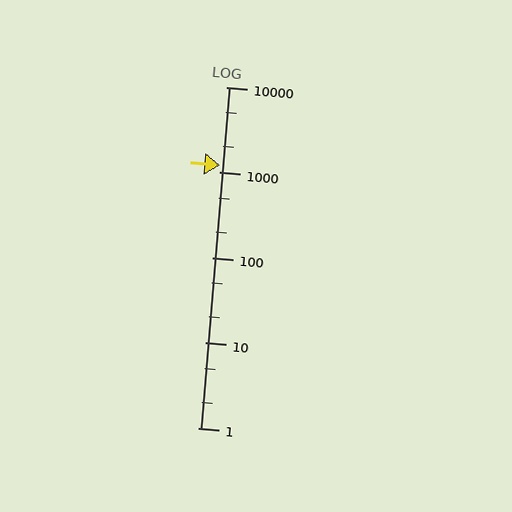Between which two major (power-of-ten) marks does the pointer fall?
The pointer is between 1000 and 10000.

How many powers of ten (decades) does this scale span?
The scale spans 4 decades, from 1 to 10000.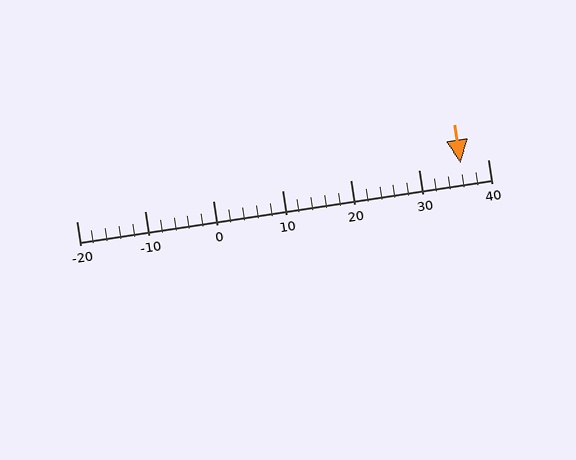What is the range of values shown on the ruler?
The ruler shows values from -20 to 40.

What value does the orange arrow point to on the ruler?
The orange arrow points to approximately 36.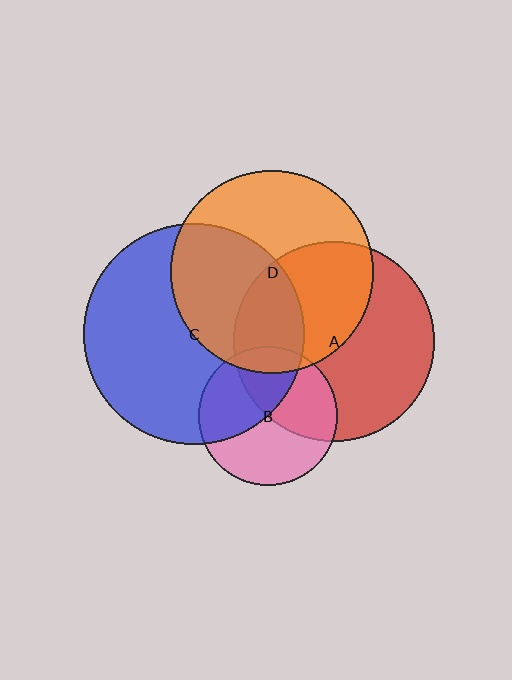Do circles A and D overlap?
Yes.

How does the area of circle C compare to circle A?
Approximately 1.2 times.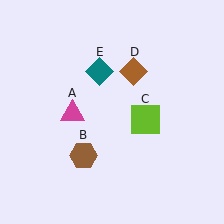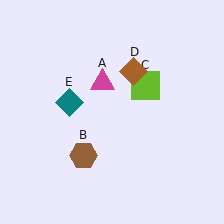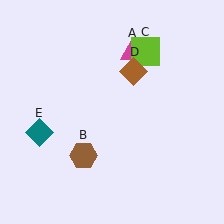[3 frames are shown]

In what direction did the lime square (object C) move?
The lime square (object C) moved up.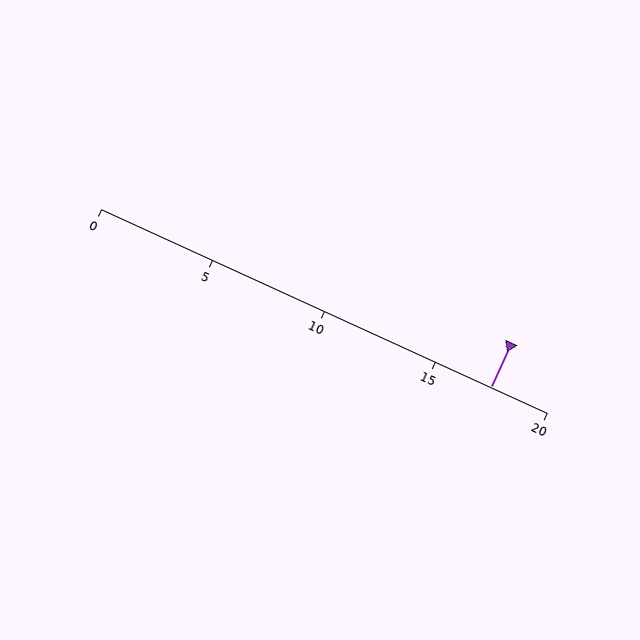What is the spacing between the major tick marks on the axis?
The major ticks are spaced 5 apart.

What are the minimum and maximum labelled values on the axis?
The axis runs from 0 to 20.